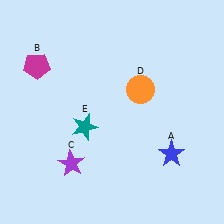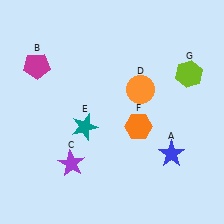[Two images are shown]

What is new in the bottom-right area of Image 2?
An orange hexagon (F) was added in the bottom-right area of Image 2.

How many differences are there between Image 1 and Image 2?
There are 2 differences between the two images.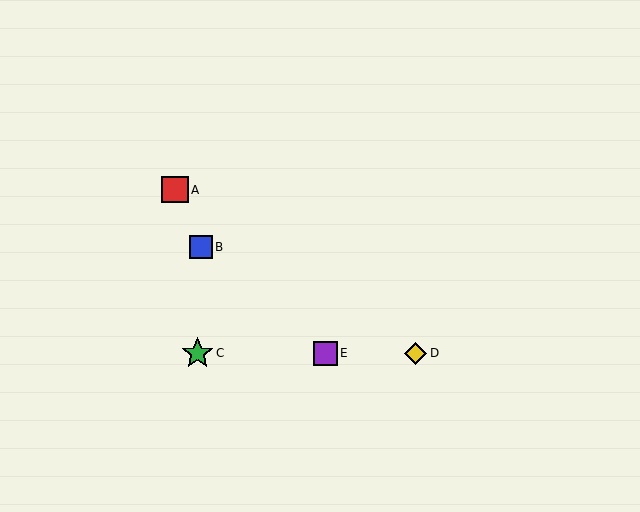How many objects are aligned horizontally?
3 objects (C, D, E) are aligned horizontally.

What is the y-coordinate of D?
Object D is at y≈353.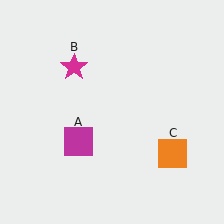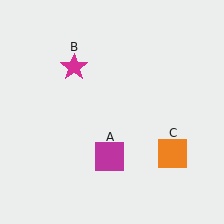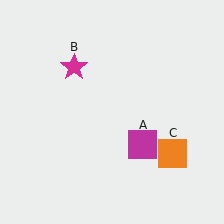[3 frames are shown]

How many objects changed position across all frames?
1 object changed position: magenta square (object A).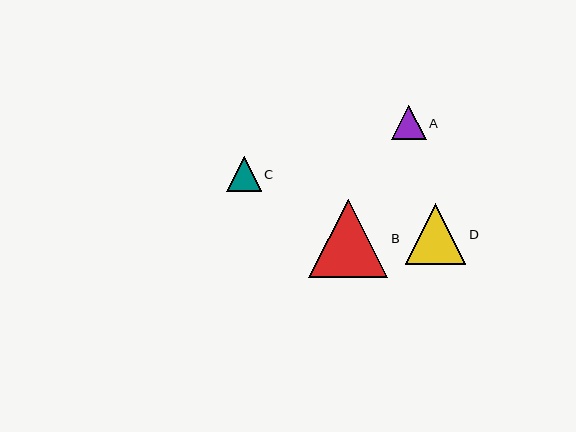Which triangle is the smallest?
Triangle A is the smallest with a size of approximately 34 pixels.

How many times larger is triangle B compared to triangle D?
Triangle B is approximately 1.3 times the size of triangle D.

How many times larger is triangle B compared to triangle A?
Triangle B is approximately 2.3 times the size of triangle A.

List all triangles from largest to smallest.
From largest to smallest: B, D, C, A.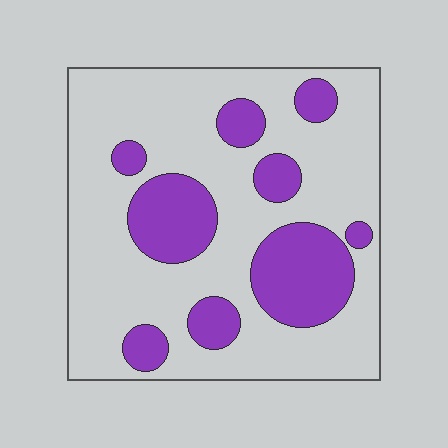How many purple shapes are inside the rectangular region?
9.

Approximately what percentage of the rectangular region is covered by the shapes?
Approximately 25%.